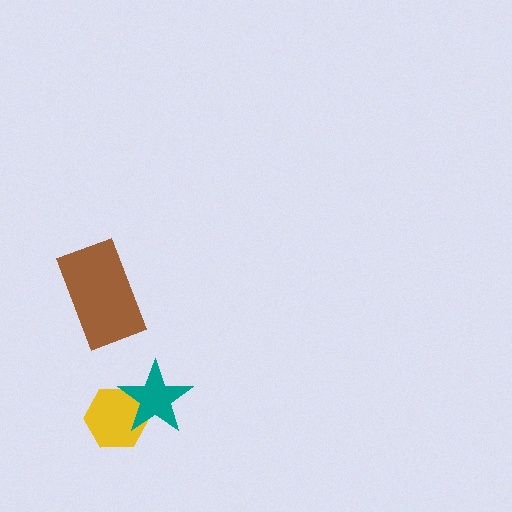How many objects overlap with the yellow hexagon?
1 object overlaps with the yellow hexagon.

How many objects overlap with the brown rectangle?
0 objects overlap with the brown rectangle.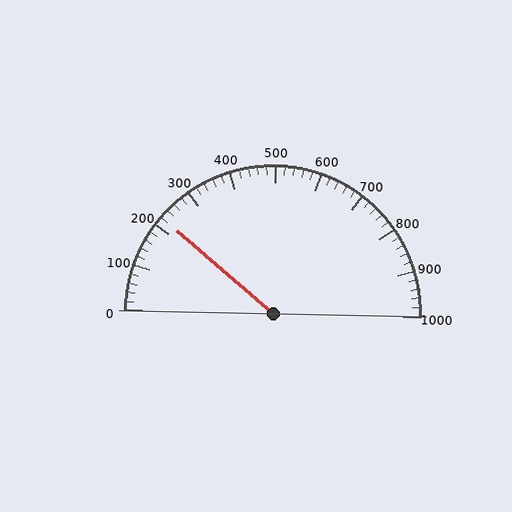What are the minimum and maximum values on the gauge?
The gauge ranges from 0 to 1000.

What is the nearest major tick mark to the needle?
The nearest major tick mark is 200.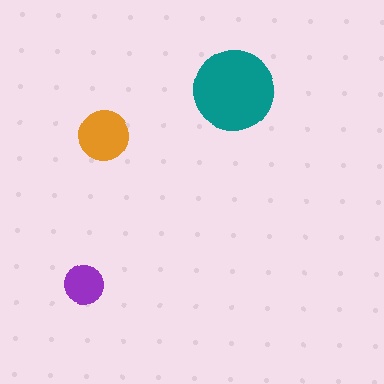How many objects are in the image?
There are 3 objects in the image.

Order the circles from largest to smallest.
the teal one, the orange one, the purple one.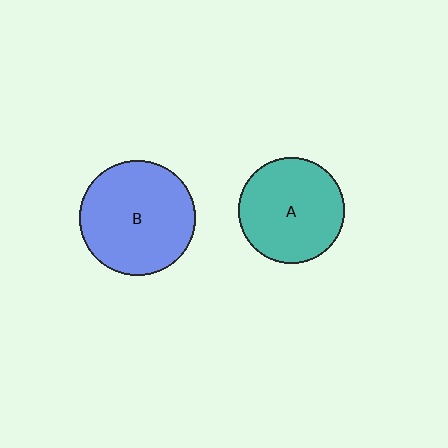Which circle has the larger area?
Circle B (blue).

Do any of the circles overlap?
No, none of the circles overlap.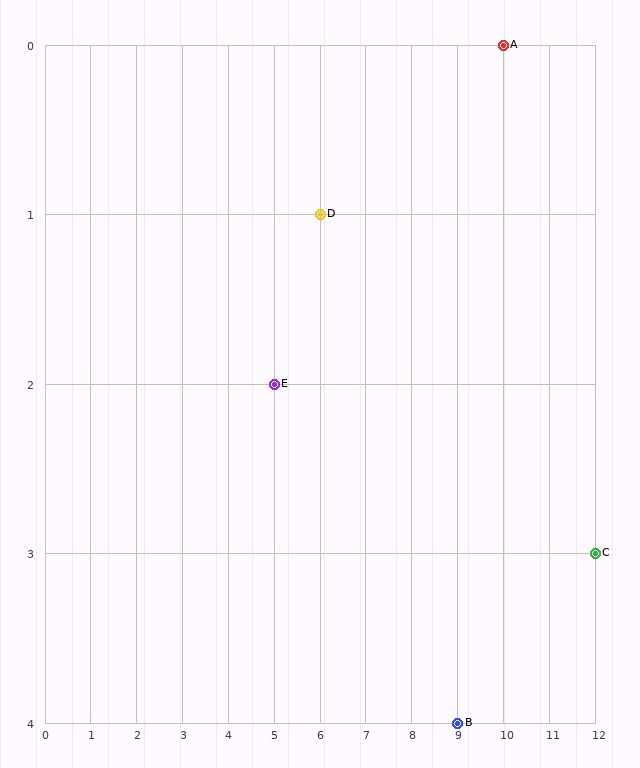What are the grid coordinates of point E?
Point E is at grid coordinates (5, 2).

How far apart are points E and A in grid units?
Points E and A are 5 columns and 2 rows apart (about 5.4 grid units diagonally).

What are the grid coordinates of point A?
Point A is at grid coordinates (10, 0).